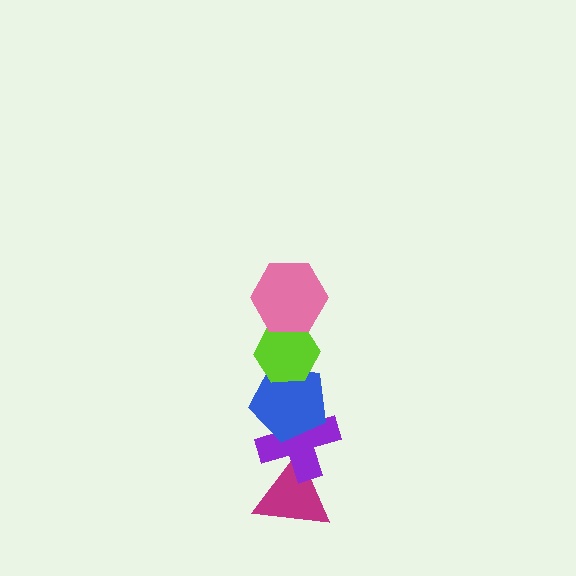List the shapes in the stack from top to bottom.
From top to bottom: the pink hexagon, the lime hexagon, the blue pentagon, the purple cross, the magenta triangle.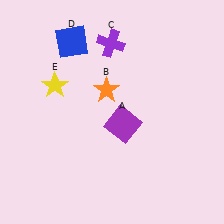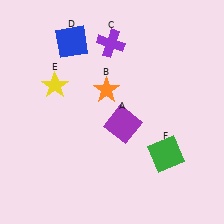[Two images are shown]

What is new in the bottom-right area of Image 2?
A green square (F) was added in the bottom-right area of Image 2.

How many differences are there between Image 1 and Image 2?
There is 1 difference between the two images.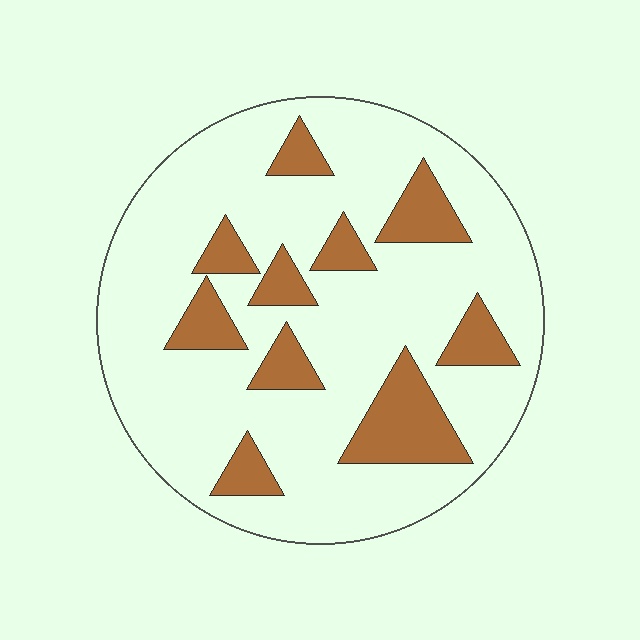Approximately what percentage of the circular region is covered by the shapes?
Approximately 20%.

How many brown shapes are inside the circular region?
10.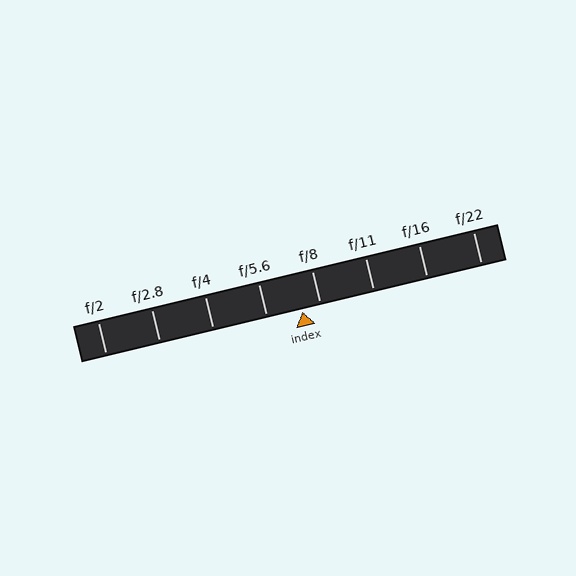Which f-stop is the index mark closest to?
The index mark is closest to f/8.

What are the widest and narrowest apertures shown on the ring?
The widest aperture shown is f/2 and the narrowest is f/22.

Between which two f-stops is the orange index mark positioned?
The index mark is between f/5.6 and f/8.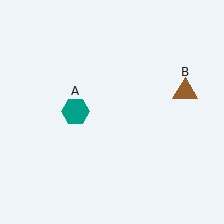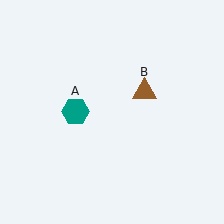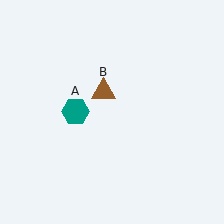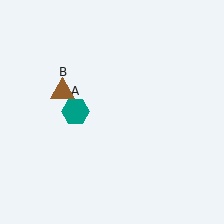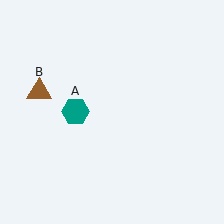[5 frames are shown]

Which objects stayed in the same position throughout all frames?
Teal hexagon (object A) remained stationary.